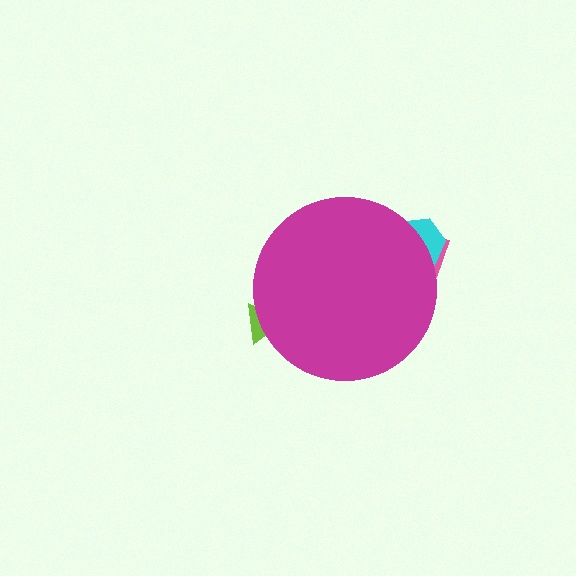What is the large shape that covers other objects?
A magenta circle.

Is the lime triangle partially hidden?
Yes, the lime triangle is partially hidden behind the magenta circle.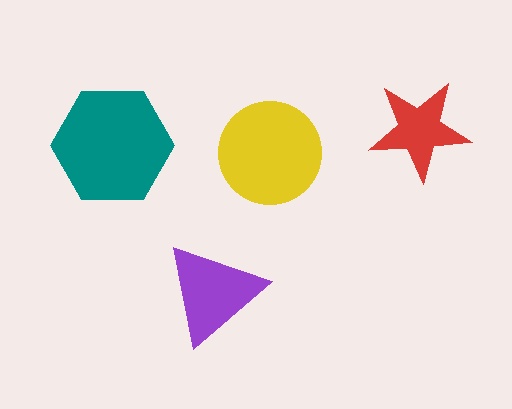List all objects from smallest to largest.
The red star, the purple triangle, the yellow circle, the teal hexagon.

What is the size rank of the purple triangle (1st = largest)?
3rd.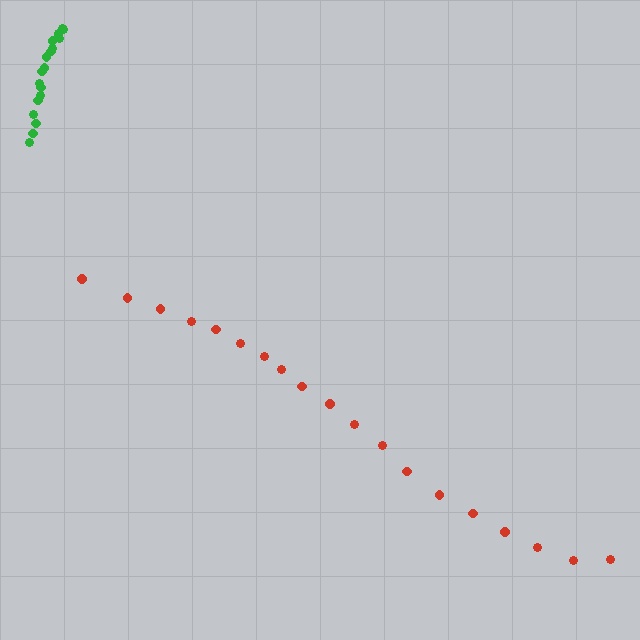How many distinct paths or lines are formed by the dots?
There are 2 distinct paths.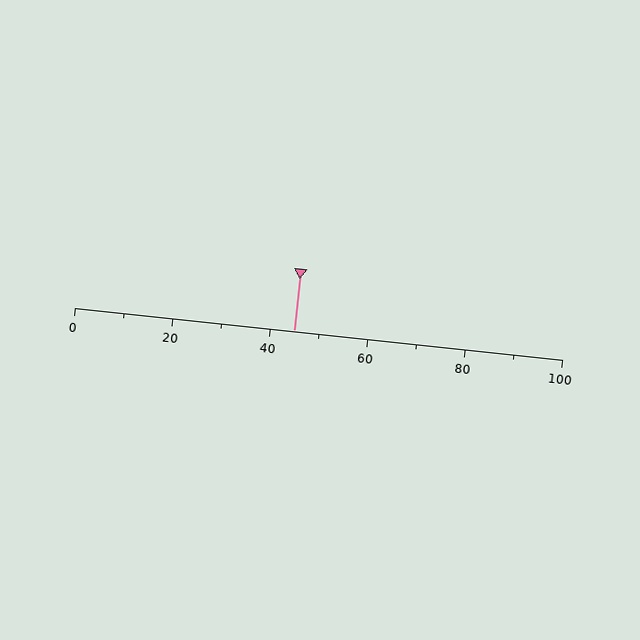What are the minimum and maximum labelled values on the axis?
The axis runs from 0 to 100.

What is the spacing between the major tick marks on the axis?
The major ticks are spaced 20 apart.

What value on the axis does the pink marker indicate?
The marker indicates approximately 45.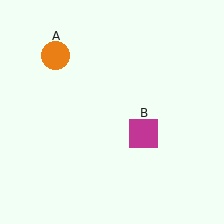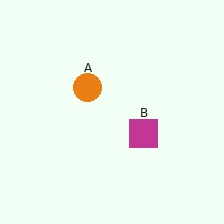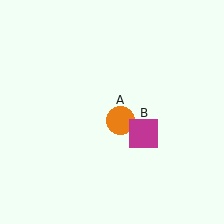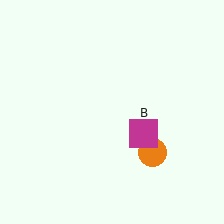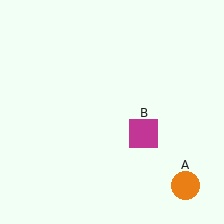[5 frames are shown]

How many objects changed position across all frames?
1 object changed position: orange circle (object A).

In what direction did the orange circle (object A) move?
The orange circle (object A) moved down and to the right.